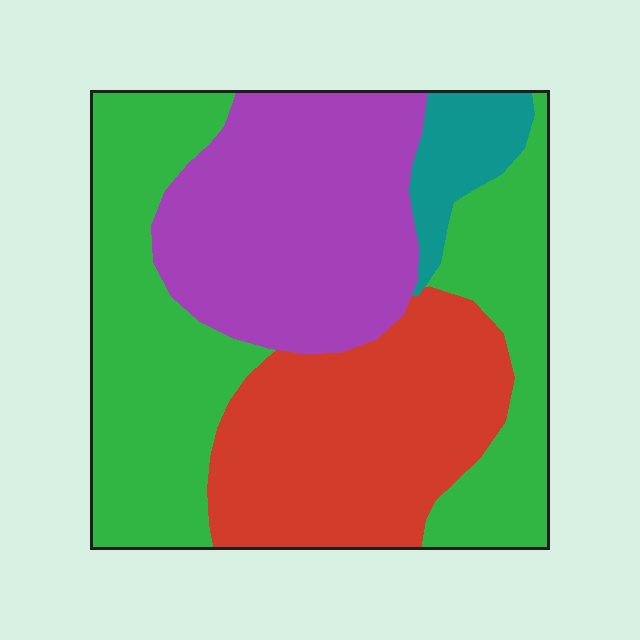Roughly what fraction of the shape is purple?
Purple covers about 30% of the shape.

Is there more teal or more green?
Green.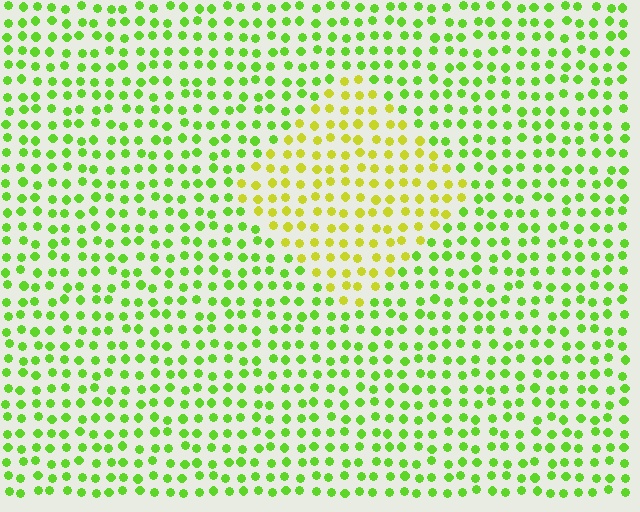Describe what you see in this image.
The image is filled with small lime elements in a uniform arrangement. A diamond-shaped region is visible where the elements are tinted to a slightly different hue, forming a subtle color boundary.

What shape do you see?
I see a diamond.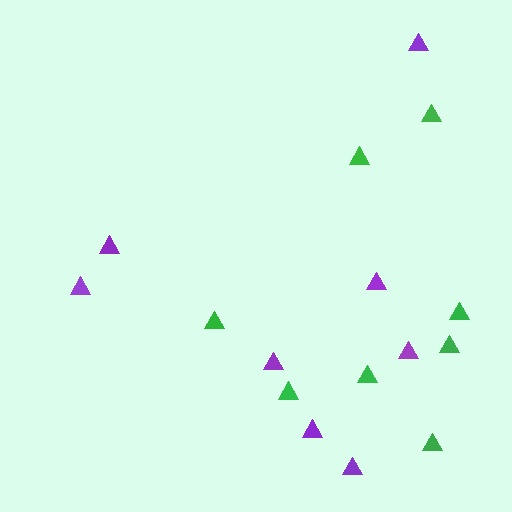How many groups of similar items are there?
There are 2 groups: one group of purple triangles (8) and one group of green triangles (8).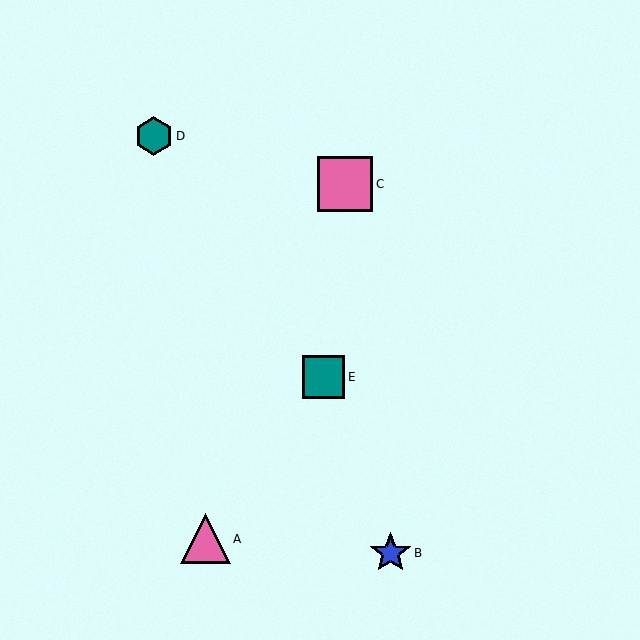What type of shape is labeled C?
Shape C is a pink square.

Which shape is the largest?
The pink square (labeled C) is the largest.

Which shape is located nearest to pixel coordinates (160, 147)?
The teal hexagon (labeled D) at (154, 136) is nearest to that location.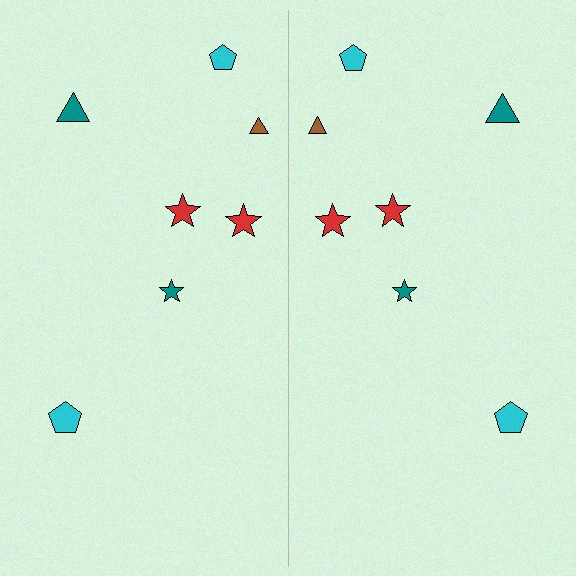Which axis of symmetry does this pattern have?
The pattern has a vertical axis of symmetry running through the center of the image.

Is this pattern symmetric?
Yes, this pattern has bilateral (reflection) symmetry.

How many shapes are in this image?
There are 14 shapes in this image.